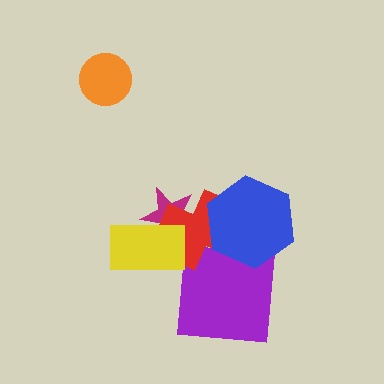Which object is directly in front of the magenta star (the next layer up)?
The red cross is directly in front of the magenta star.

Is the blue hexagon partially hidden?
No, no other shape covers it.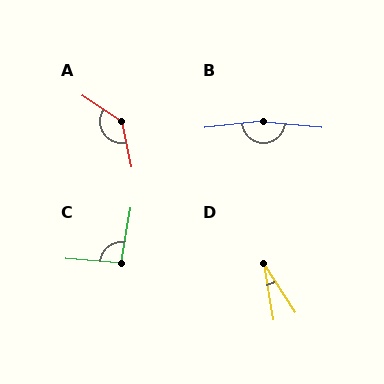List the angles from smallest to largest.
D (23°), C (96°), A (135°), B (168°).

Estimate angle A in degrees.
Approximately 135 degrees.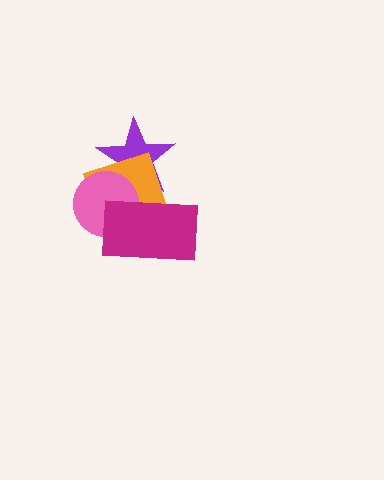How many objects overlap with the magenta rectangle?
3 objects overlap with the magenta rectangle.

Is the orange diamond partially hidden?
Yes, it is partially covered by another shape.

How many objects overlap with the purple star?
3 objects overlap with the purple star.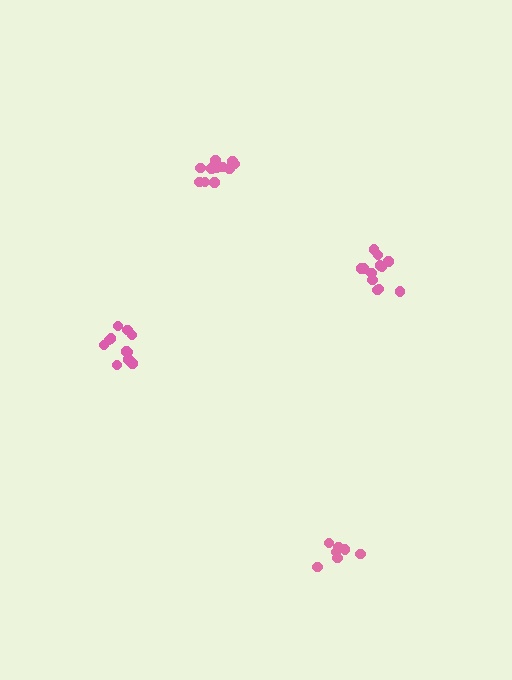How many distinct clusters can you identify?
There are 4 distinct clusters.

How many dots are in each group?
Group 1: 7 dots, Group 2: 11 dots, Group 3: 12 dots, Group 4: 11 dots (41 total).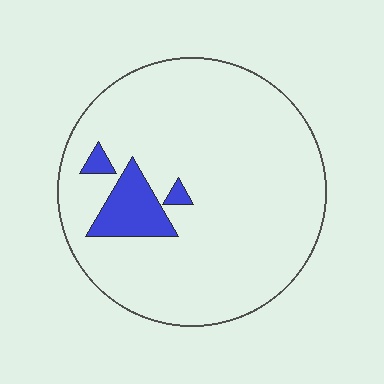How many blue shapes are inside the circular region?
3.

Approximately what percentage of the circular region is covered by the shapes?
Approximately 10%.